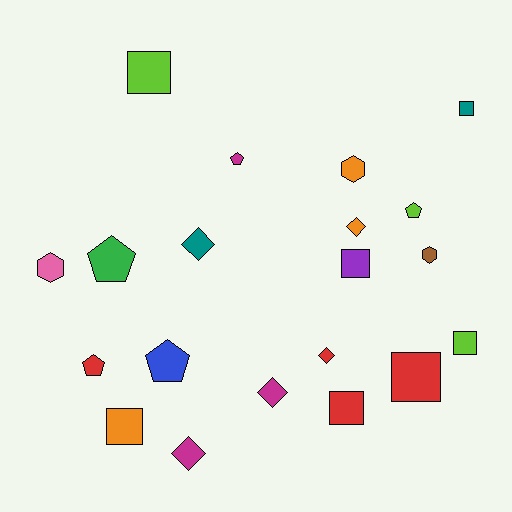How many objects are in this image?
There are 20 objects.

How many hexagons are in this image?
There are 3 hexagons.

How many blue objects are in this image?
There is 1 blue object.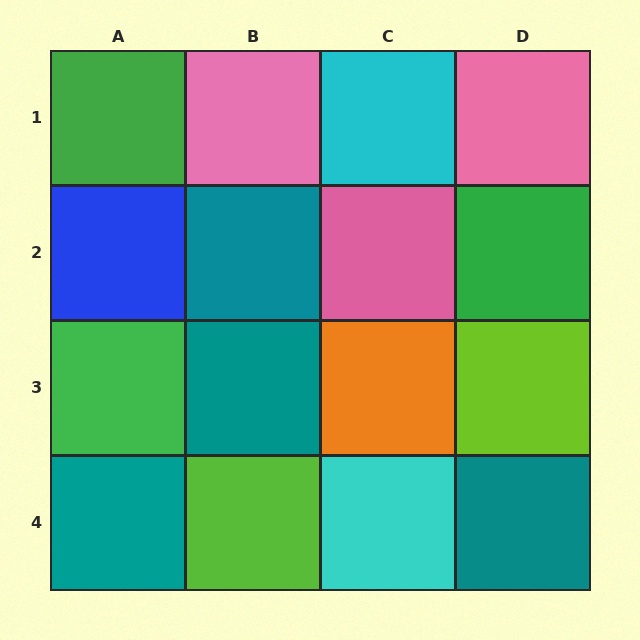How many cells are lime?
2 cells are lime.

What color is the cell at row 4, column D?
Teal.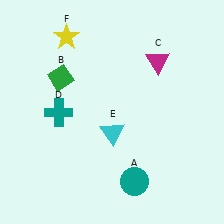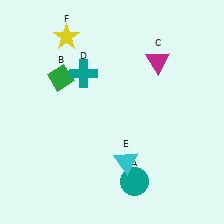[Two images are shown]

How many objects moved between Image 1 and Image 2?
2 objects moved between the two images.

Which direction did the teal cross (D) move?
The teal cross (D) moved up.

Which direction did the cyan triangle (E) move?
The cyan triangle (E) moved down.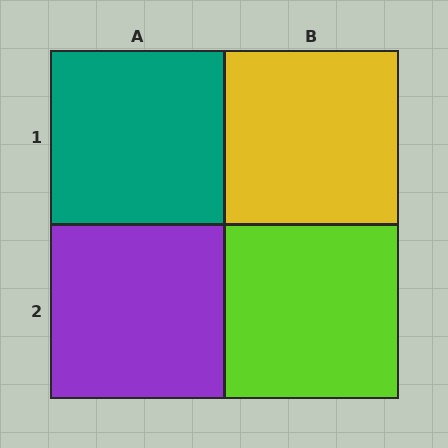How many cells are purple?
1 cell is purple.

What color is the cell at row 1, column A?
Teal.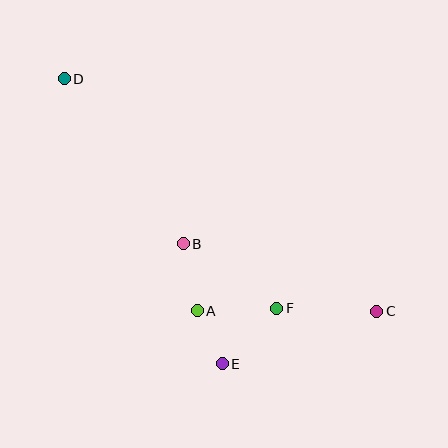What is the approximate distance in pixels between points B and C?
The distance between B and C is approximately 205 pixels.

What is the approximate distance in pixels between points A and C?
The distance between A and C is approximately 180 pixels.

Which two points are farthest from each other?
Points C and D are farthest from each other.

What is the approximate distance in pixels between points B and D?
The distance between B and D is approximately 203 pixels.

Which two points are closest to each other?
Points A and E are closest to each other.